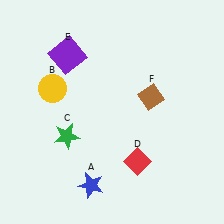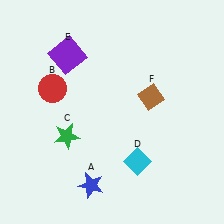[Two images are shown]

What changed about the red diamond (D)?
In Image 1, D is red. In Image 2, it changed to cyan.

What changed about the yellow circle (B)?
In Image 1, B is yellow. In Image 2, it changed to red.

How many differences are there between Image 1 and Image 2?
There are 2 differences between the two images.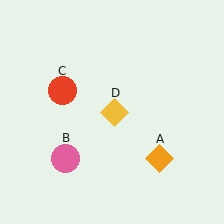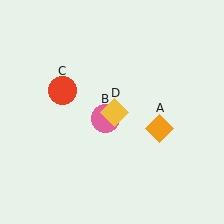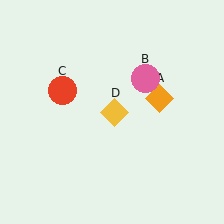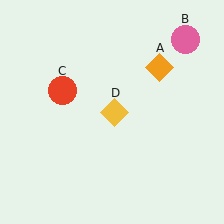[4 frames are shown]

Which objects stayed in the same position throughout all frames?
Red circle (object C) and yellow diamond (object D) remained stationary.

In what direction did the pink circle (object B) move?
The pink circle (object B) moved up and to the right.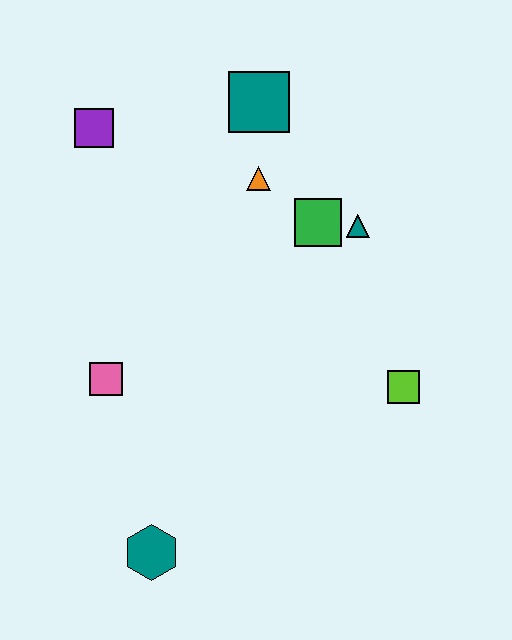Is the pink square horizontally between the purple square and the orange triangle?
Yes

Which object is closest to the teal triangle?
The green square is closest to the teal triangle.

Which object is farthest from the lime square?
The purple square is farthest from the lime square.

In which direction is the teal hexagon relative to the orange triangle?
The teal hexagon is below the orange triangle.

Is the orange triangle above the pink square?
Yes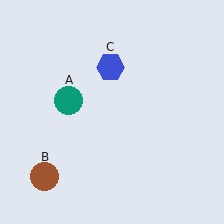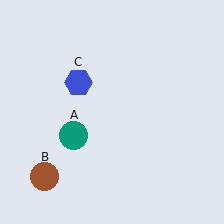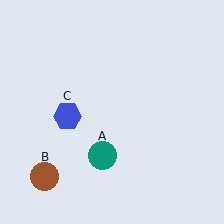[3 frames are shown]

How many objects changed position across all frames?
2 objects changed position: teal circle (object A), blue hexagon (object C).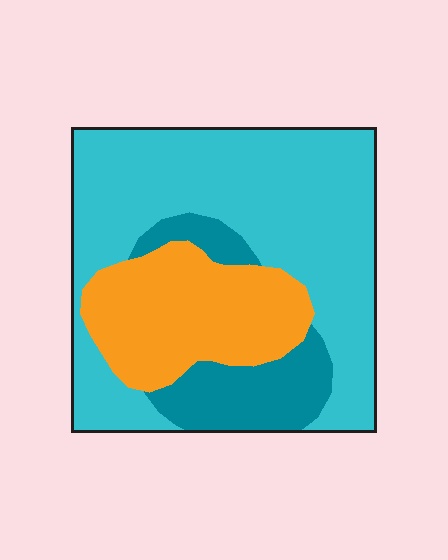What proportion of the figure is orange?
Orange takes up about one quarter (1/4) of the figure.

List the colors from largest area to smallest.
From largest to smallest: cyan, orange, teal.